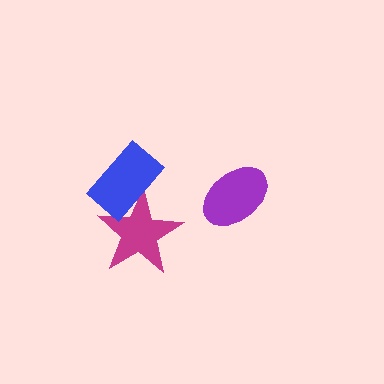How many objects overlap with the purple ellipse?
0 objects overlap with the purple ellipse.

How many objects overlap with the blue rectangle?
1 object overlaps with the blue rectangle.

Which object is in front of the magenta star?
The blue rectangle is in front of the magenta star.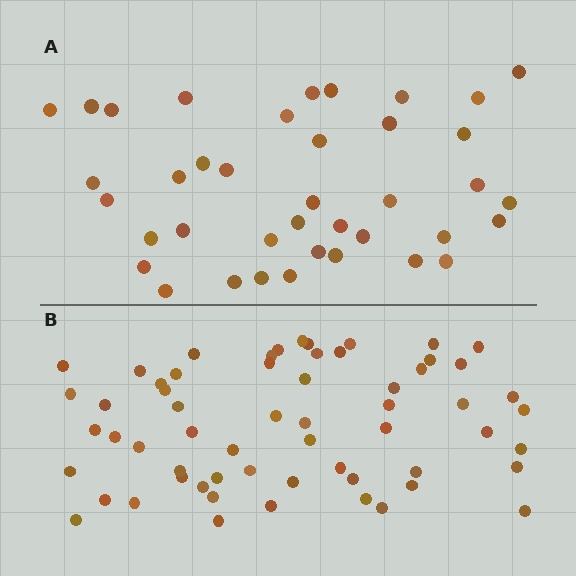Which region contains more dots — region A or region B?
Region B (the bottom region) has more dots.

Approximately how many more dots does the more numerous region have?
Region B has approximately 20 more dots than region A.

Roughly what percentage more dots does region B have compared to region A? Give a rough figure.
About 55% more.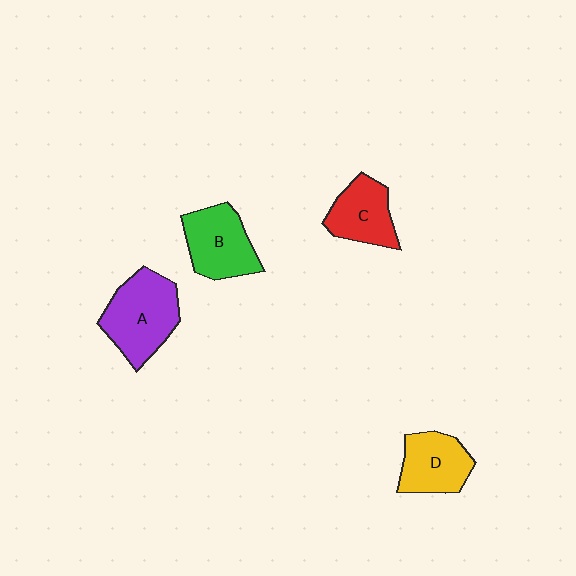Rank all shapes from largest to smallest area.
From largest to smallest: A (purple), B (green), D (yellow), C (red).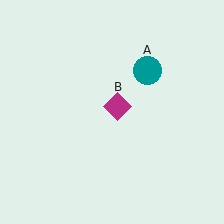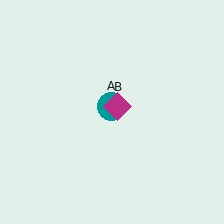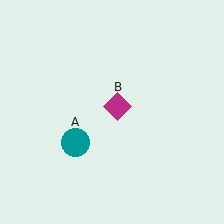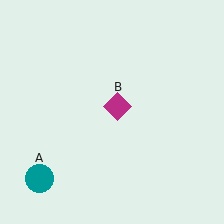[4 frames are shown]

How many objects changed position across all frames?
1 object changed position: teal circle (object A).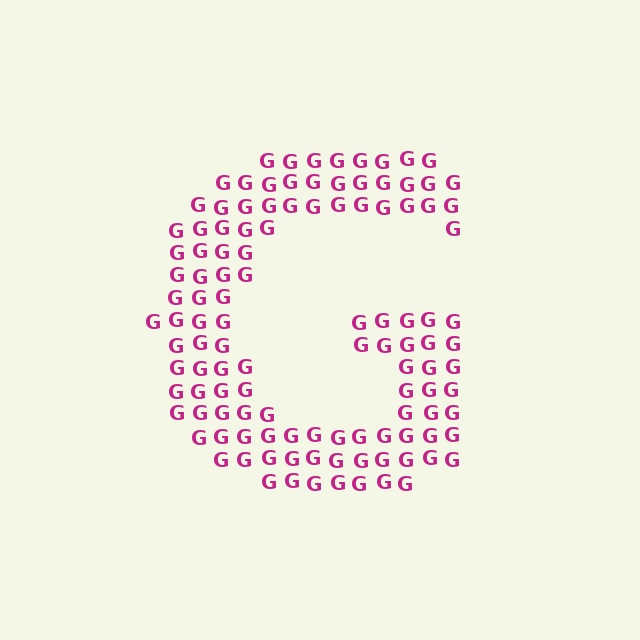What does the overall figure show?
The overall figure shows the letter G.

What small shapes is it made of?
It is made of small letter G's.